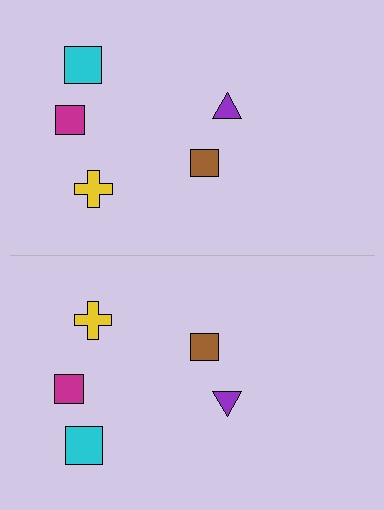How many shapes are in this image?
There are 10 shapes in this image.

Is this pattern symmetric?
Yes, this pattern has bilateral (reflection) symmetry.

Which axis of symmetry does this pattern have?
The pattern has a horizontal axis of symmetry running through the center of the image.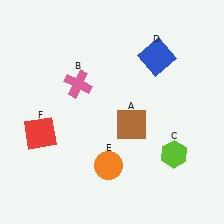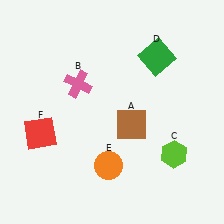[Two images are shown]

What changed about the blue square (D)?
In Image 1, D is blue. In Image 2, it changed to green.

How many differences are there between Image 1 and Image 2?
There is 1 difference between the two images.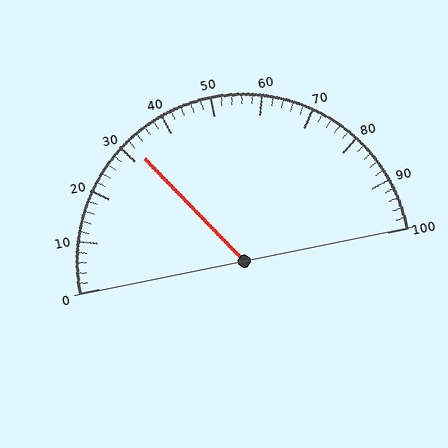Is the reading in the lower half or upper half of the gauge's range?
The reading is in the lower half of the range (0 to 100).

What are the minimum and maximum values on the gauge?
The gauge ranges from 0 to 100.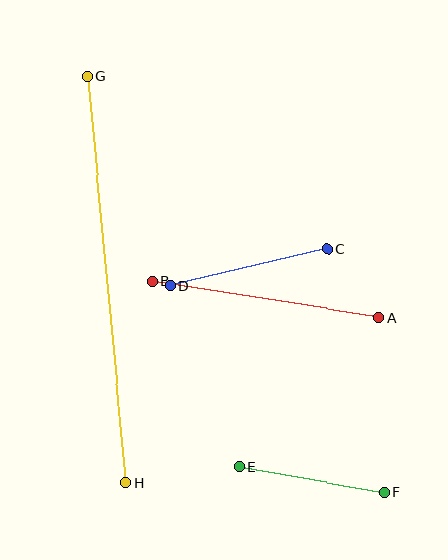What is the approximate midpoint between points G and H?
The midpoint is at approximately (106, 280) pixels.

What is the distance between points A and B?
The distance is approximately 230 pixels.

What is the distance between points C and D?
The distance is approximately 161 pixels.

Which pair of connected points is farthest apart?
Points G and H are farthest apart.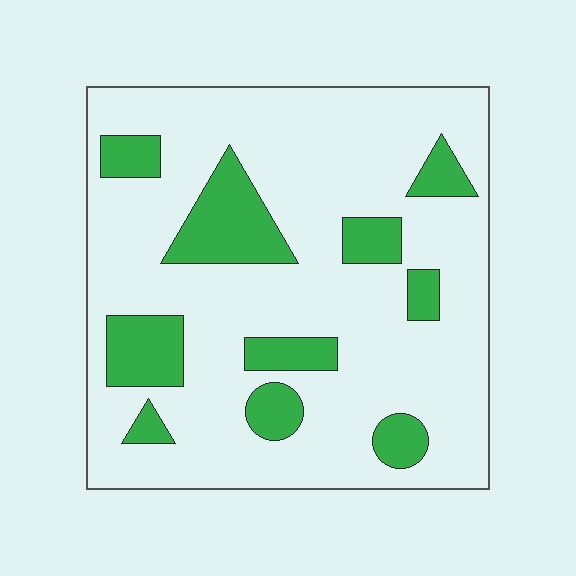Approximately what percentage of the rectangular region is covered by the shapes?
Approximately 20%.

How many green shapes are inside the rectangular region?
10.